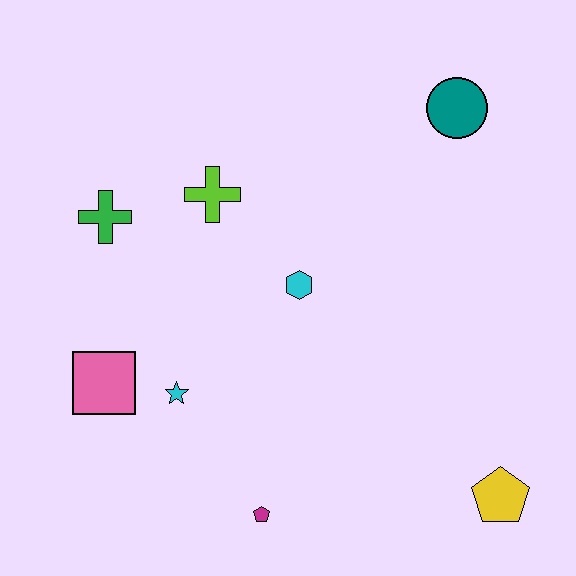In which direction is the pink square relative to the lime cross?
The pink square is below the lime cross.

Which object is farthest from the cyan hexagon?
The yellow pentagon is farthest from the cyan hexagon.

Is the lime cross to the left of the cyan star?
No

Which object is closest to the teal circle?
The cyan hexagon is closest to the teal circle.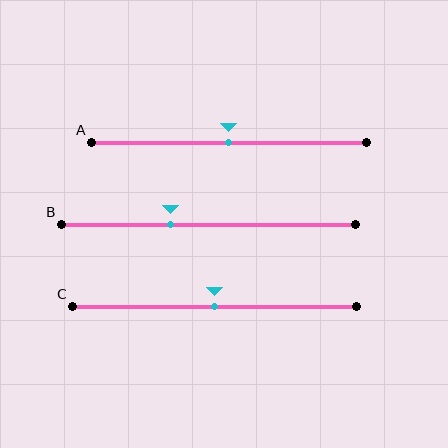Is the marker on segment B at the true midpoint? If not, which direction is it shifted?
No, the marker on segment B is shifted to the left by about 13% of the segment length.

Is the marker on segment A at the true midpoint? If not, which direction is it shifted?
Yes, the marker on segment A is at the true midpoint.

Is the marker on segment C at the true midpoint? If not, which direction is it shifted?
Yes, the marker on segment C is at the true midpoint.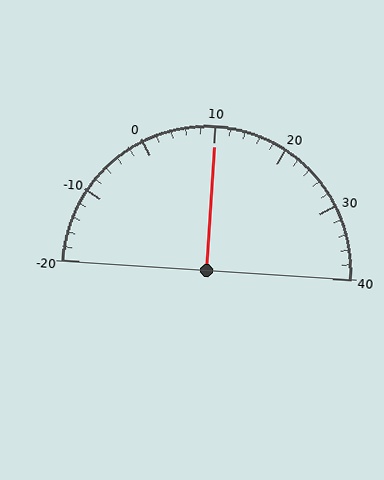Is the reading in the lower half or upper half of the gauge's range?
The reading is in the upper half of the range (-20 to 40).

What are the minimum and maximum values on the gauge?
The gauge ranges from -20 to 40.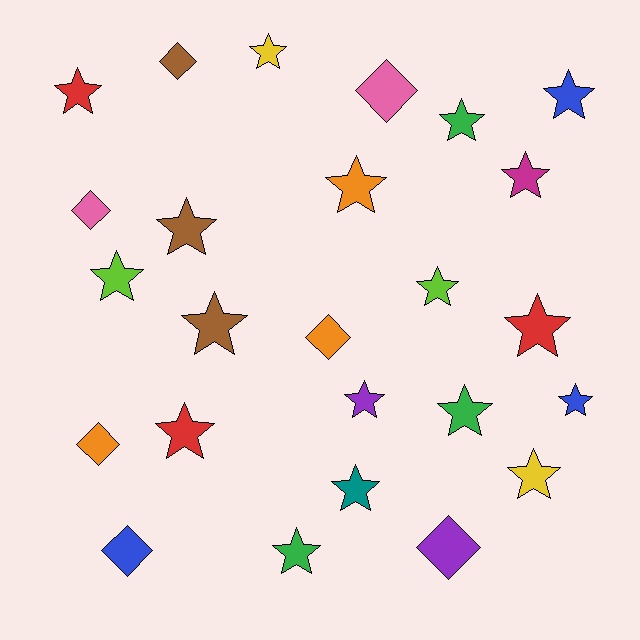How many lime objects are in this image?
There are 2 lime objects.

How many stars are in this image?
There are 18 stars.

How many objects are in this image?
There are 25 objects.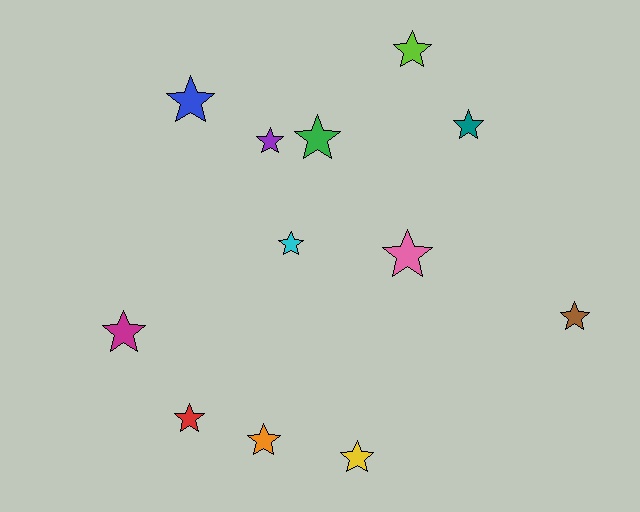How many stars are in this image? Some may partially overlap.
There are 12 stars.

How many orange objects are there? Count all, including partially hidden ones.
There is 1 orange object.